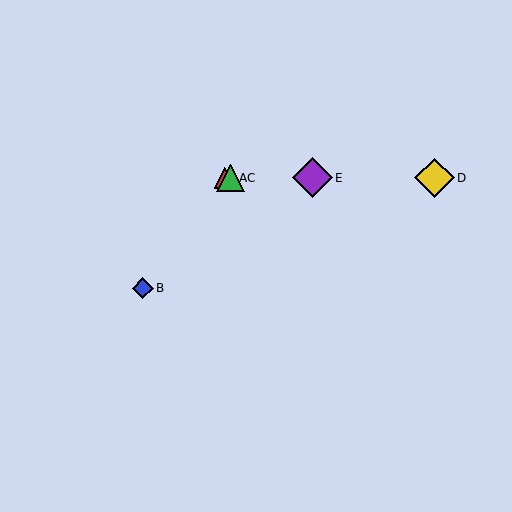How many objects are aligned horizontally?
4 objects (A, C, D, E) are aligned horizontally.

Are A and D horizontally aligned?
Yes, both are at y≈178.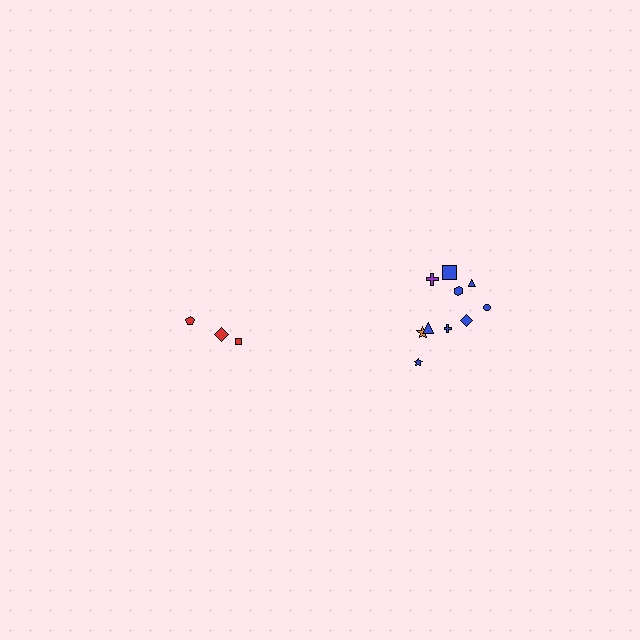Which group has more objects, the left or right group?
The right group.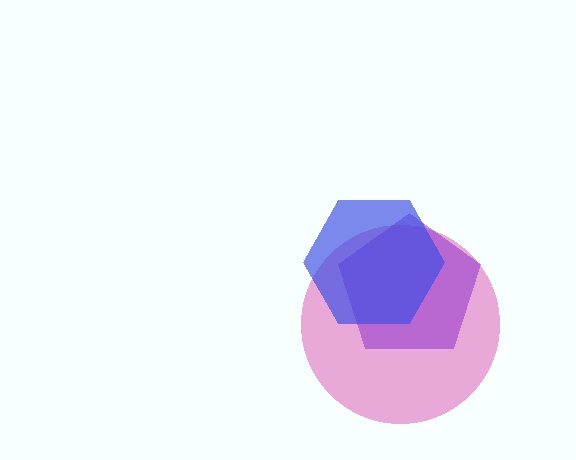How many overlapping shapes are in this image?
There are 3 overlapping shapes in the image.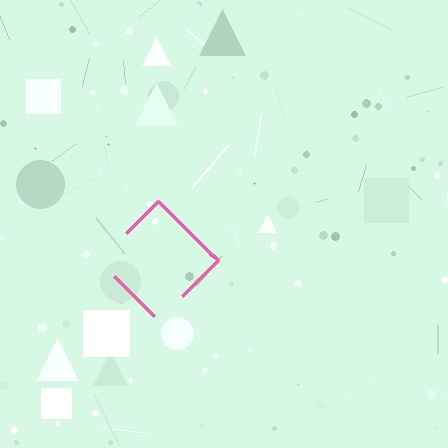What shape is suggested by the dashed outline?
The dashed outline suggests a diamond.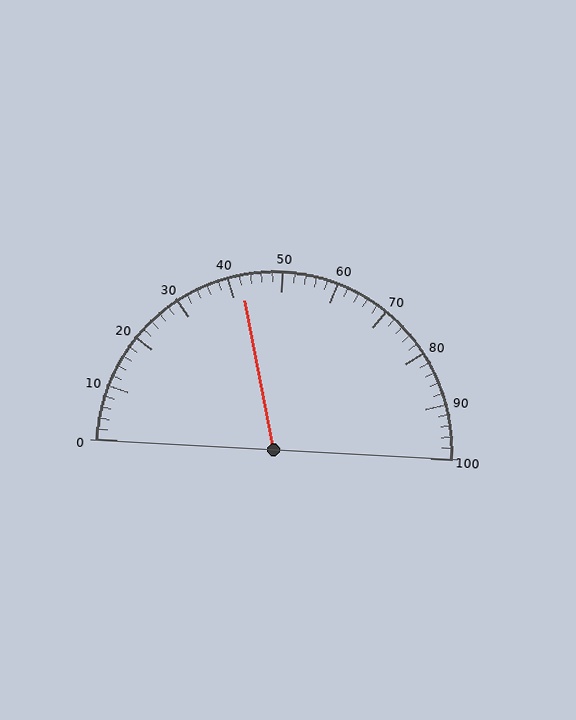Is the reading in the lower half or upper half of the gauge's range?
The reading is in the lower half of the range (0 to 100).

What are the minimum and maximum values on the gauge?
The gauge ranges from 0 to 100.